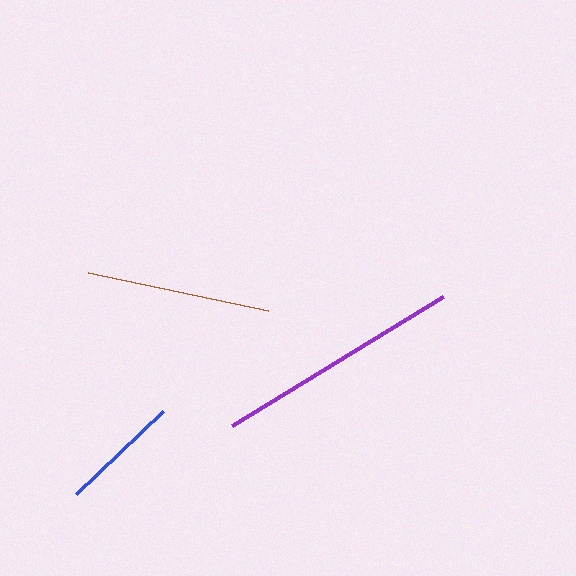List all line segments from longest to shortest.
From longest to shortest: purple, brown, blue.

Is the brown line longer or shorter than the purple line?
The purple line is longer than the brown line.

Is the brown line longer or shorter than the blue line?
The brown line is longer than the blue line.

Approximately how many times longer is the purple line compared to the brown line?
The purple line is approximately 1.3 times the length of the brown line.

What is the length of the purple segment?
The purple segment is approximately 247 pixels long.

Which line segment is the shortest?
The blue line is the shortest at approximately 120 pixels.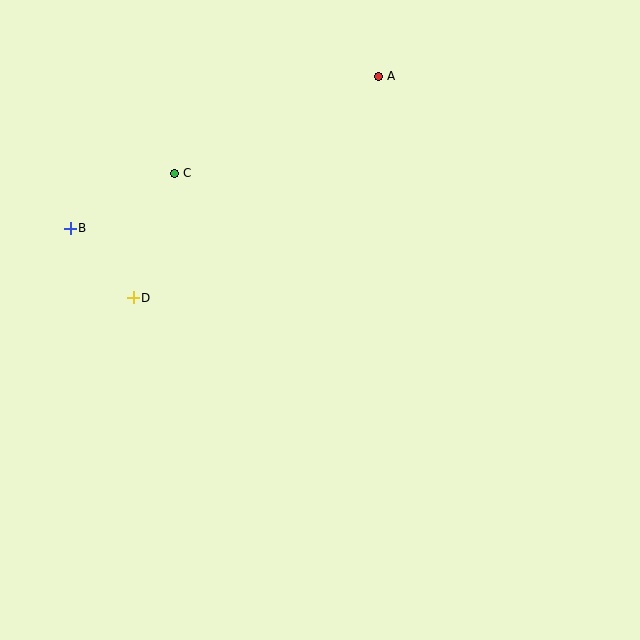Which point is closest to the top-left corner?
Point B is closest to the top-left corner.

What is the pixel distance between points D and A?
The distance between D and A is 330 pixels.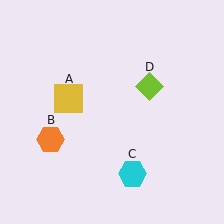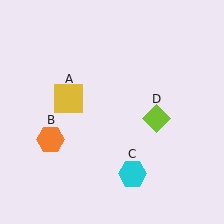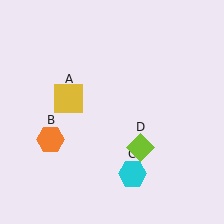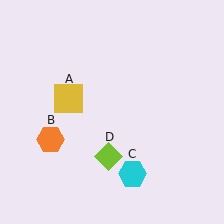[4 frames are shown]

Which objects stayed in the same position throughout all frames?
Yellow square (object A) and orange hexagon (object B) and cyan hexagon (object C) remained stationary.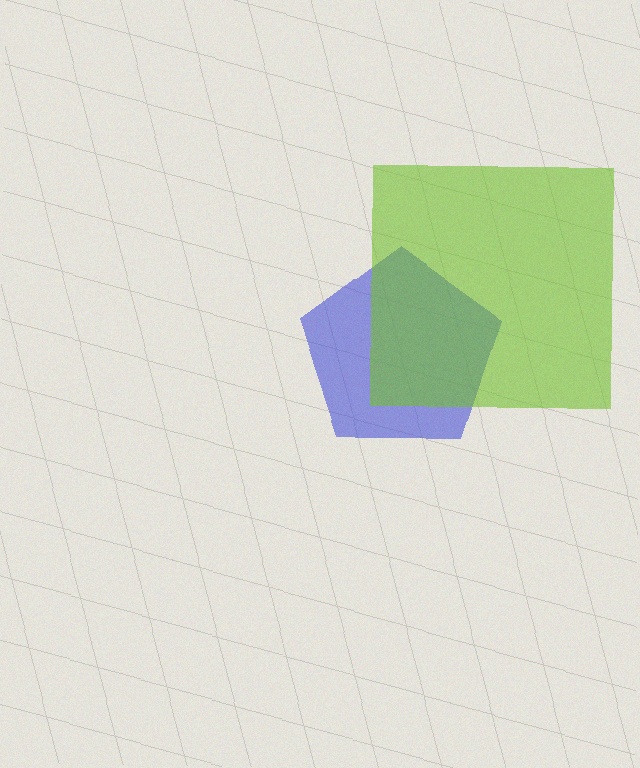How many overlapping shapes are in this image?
There are 2 overlapping shapes in the image.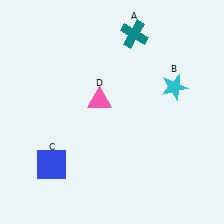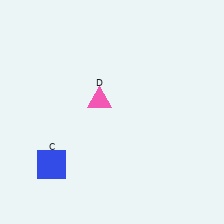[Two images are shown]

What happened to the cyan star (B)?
The cyan star (B) was removed in Image 2. It was in the top-right area of Image 1.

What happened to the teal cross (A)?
The teal cross (A) was removed in Image 2. It was in the top-right area of Image 1.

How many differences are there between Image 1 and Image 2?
There are 2 differences between the two images.